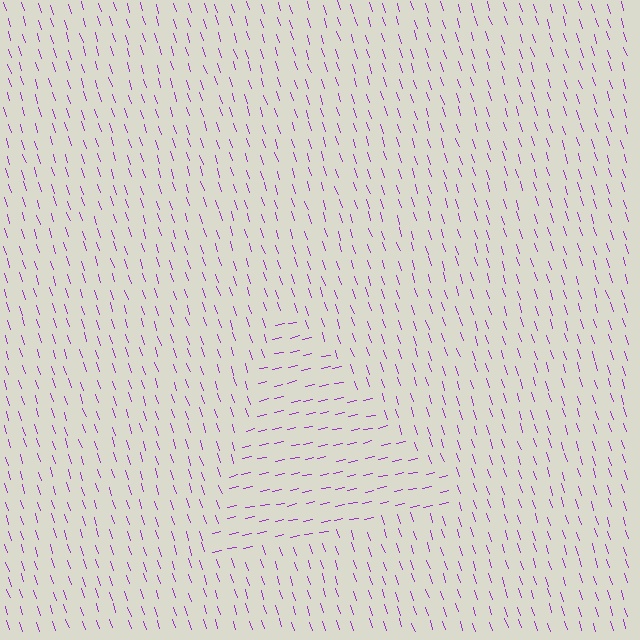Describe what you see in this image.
The image is filled with small purple line segments. A triangle region in the image has lines oriented differently from the surrounding lines, creating a visible texture boundary.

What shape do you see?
I see a triangle.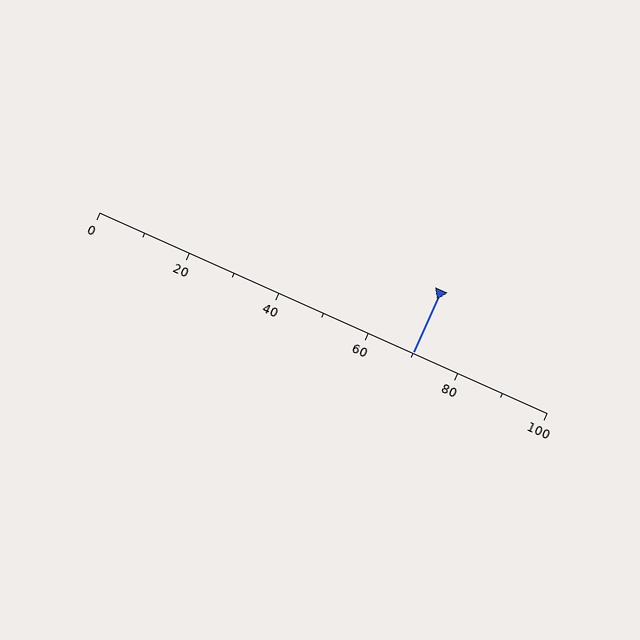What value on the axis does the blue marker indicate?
The marker indicates approximately 70.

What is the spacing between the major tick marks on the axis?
The major ticks are spaced 20 apart.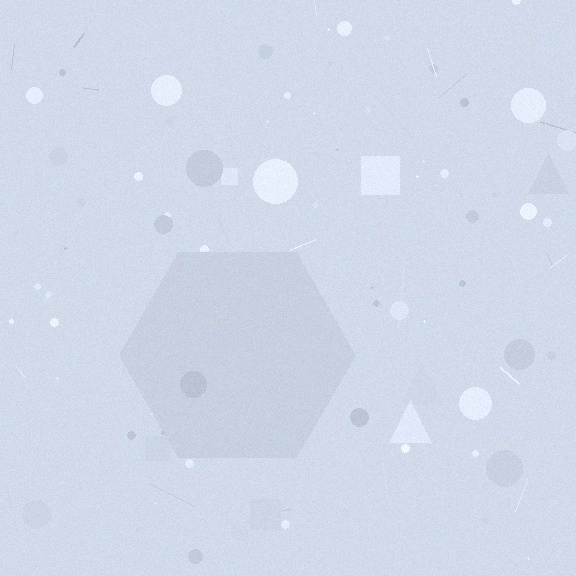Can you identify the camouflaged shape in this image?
The camouflaged shape is a hexagon.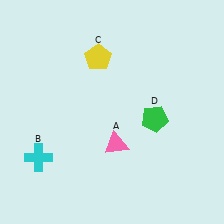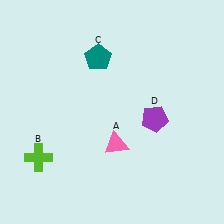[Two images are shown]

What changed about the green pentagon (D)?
In Image 1, D is green. In Image 2, it changed to purple.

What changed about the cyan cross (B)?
In Image 1, B is cyan. In Image 2, it changed to lime.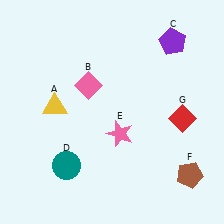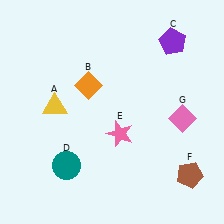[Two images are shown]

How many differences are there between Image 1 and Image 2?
There are 2 differences between the two images.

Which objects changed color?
B changed from pink to orange. G changed from red to pink.